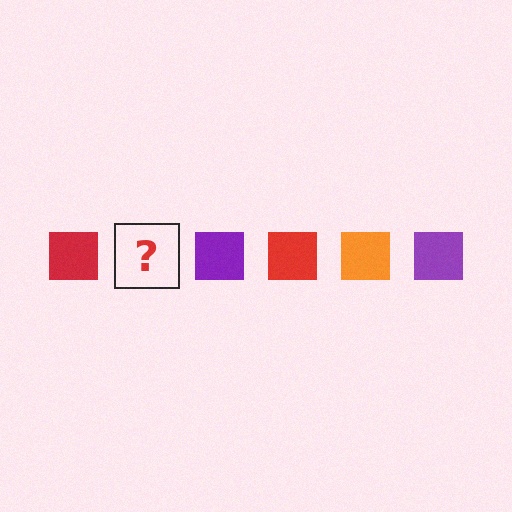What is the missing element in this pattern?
The missing element is an orange square.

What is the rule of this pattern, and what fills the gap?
The rule is that the pattern cycles through red, orange, purple squares. The gap should be filled with an orange square.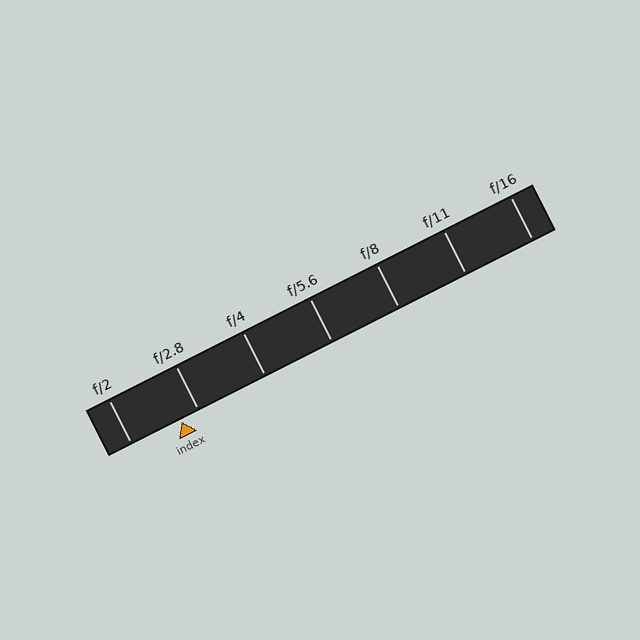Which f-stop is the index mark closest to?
The index mark is closest to f/2.8.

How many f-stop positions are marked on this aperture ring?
There are 7 f-stop positions marked.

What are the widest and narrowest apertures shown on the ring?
The widest aperture shown is f/2 and the narrowest is f/16.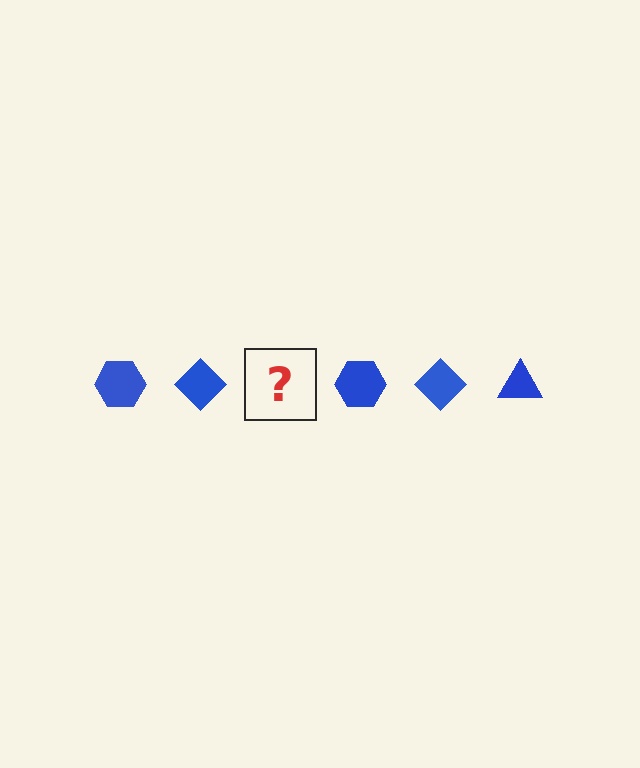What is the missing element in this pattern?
The missing element is a blue triangle.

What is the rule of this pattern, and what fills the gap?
The rule is that the pattern cycles through hexagon, diamond, triangle shapes in blue. The gap should be filled with a blue triangle.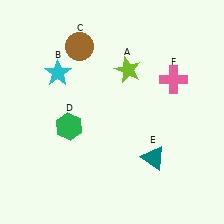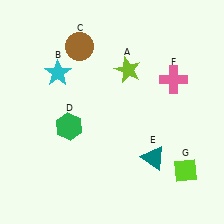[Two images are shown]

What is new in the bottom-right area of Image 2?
A lime diamond (G) was added in the bottom-right area of Image 2.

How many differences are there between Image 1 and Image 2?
There is 1 difference between the two images.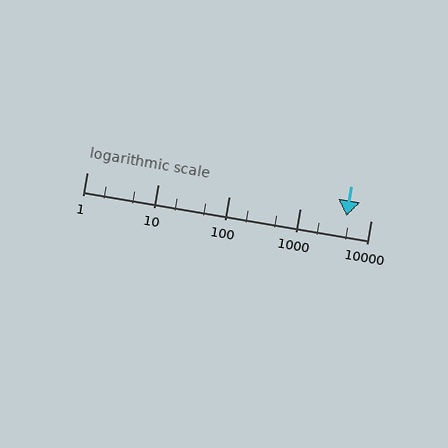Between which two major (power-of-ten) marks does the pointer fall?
The pointer is between 1000 and 10000.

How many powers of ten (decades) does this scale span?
The scale spans 4 decades, from 1 to 10000.